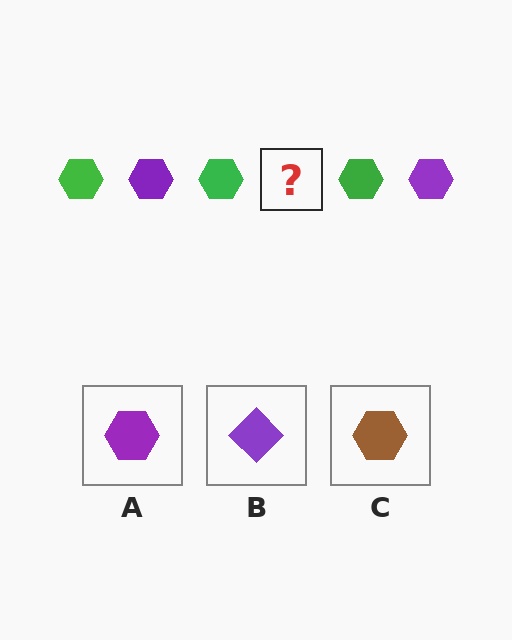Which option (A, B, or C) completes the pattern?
A.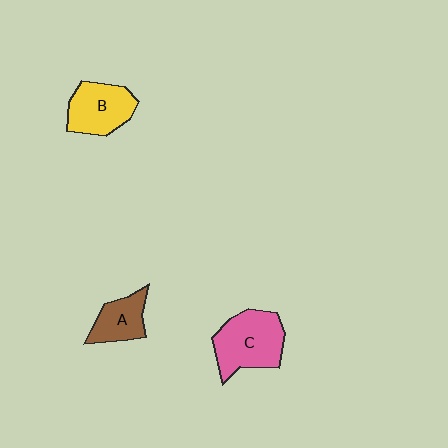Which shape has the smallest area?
Shape A (brown).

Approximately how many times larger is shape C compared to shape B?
Approximately 1.2 times.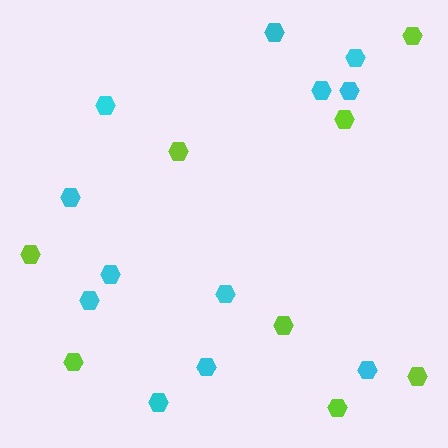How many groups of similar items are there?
There are 2 groups: one group of lime hexagons (8) and one group of cyan hexagons (12).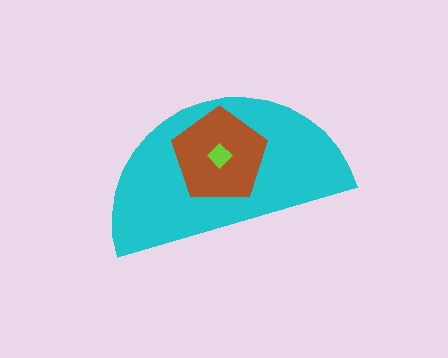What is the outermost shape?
The cyan semicircle.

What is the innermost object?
The lime diamond.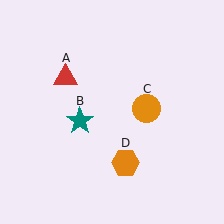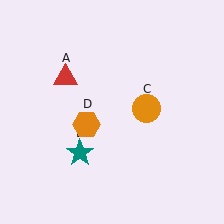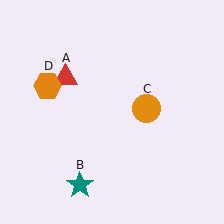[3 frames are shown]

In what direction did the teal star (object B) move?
The teal star (object B) moved down.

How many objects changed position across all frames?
2 objects changed position: teal star (object B), orange hexagon (object D).